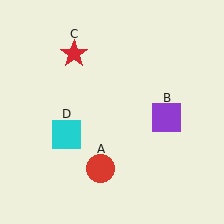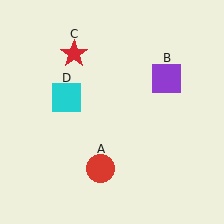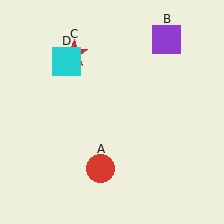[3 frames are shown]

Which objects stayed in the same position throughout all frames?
Red circle (object A) and red star (object C) remained stationary.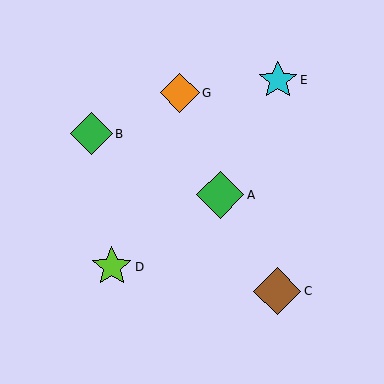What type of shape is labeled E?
Shape E is a cyan star.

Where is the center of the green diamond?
The center of the green diamond is at (91, 134).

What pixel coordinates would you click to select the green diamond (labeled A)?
Click at (220, 195) to select the green diamond A.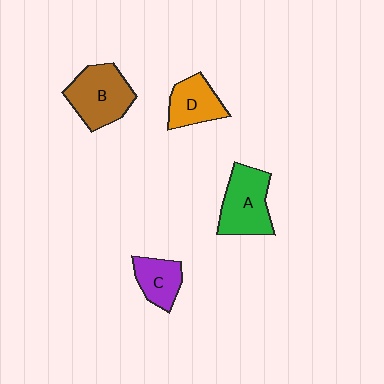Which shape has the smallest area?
Shape C (purple).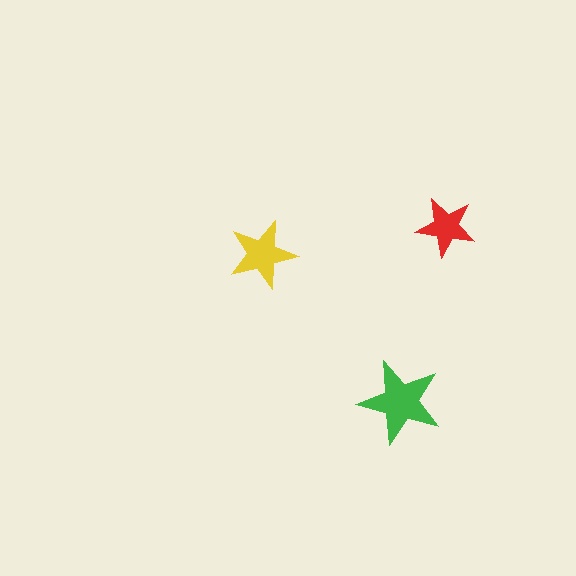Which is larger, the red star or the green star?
The green one.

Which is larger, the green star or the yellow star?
The green one.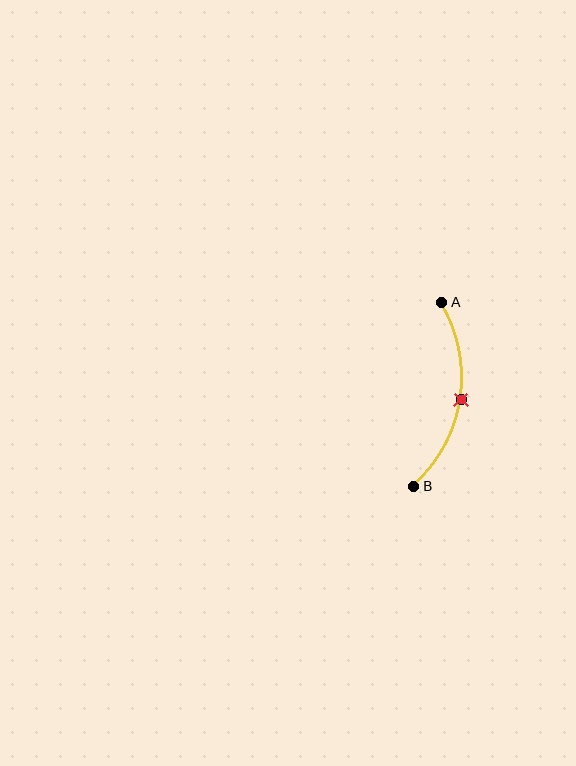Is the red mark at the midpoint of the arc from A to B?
Yes. The red mark lies on the arc at equal arc-length from both A and B — it is the arc midpoint.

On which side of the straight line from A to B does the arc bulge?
The arc bulges to the right of the straight line connecting A and B.